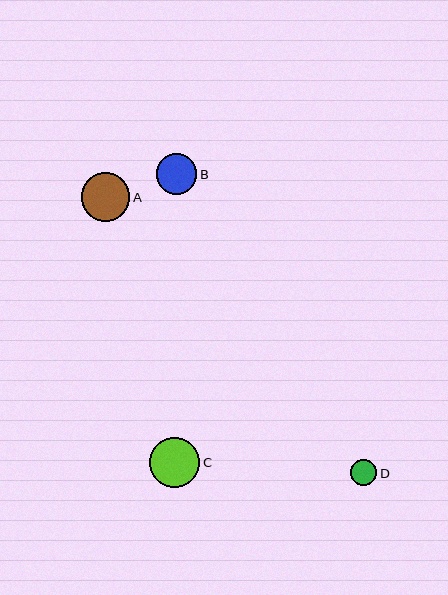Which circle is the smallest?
Circle D is the smallest with a size of approximately 26 pixels.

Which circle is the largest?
Circle C is the largest with a size of approximately 50 pixels.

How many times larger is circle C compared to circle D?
Circle C is approximately 1.9 times the size of circle D.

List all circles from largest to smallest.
From largest to smallest: C, A, B, D.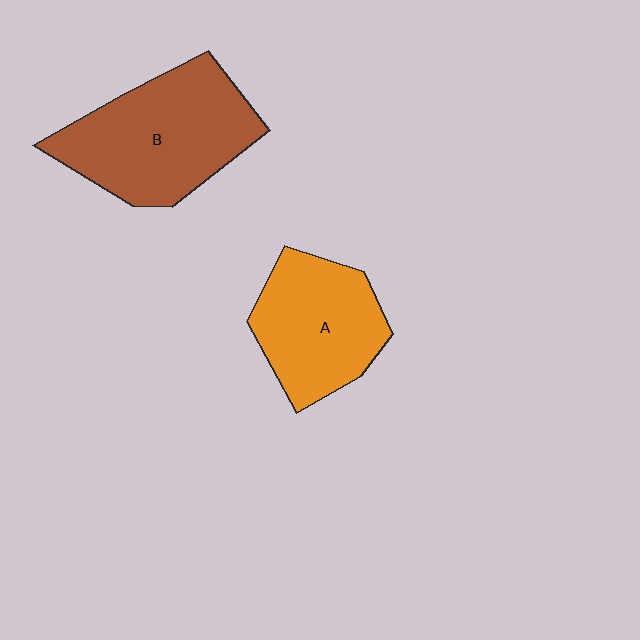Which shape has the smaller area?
Shape A (orange).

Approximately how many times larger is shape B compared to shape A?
Approximately 1.3 times.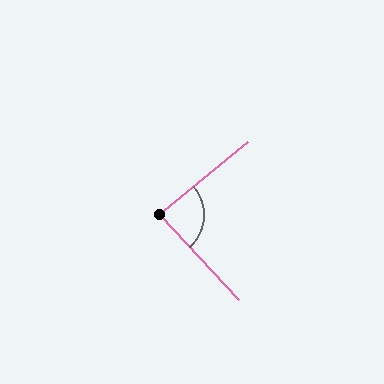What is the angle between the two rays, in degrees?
Approximately 87 degrees.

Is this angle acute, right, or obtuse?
It is approximately a right angle.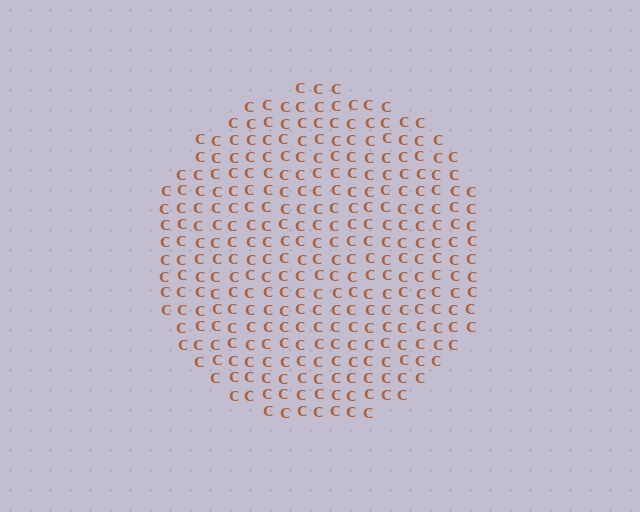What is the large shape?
The large shape is a circle.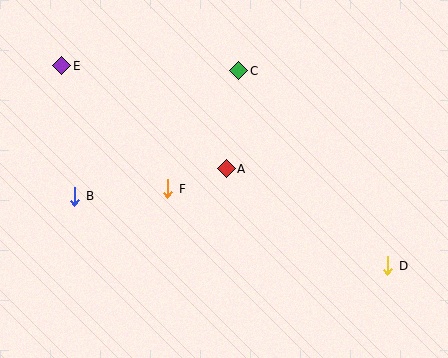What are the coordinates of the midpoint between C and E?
The midpoint between C and E is at (150, 68).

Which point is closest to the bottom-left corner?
Point B is closest to the bottom-left corner.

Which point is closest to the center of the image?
Point A at (226, 169) is closest to the center.